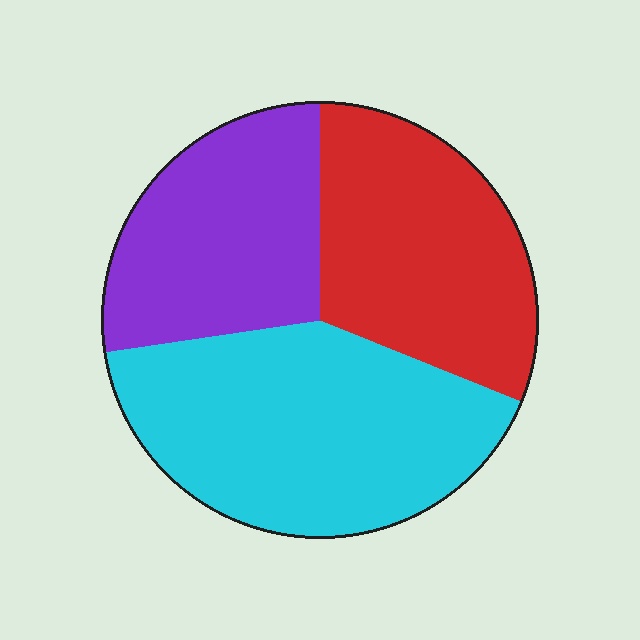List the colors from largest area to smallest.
From largest to smallest: cyan, red, purple.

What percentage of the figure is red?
Red covers roughly 30% of the figure.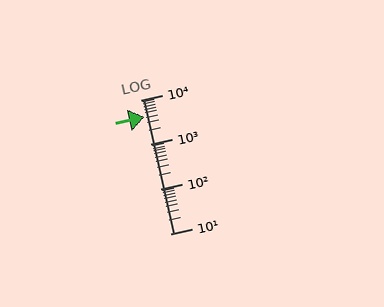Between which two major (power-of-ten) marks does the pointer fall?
The pointer is between 1000 and 10000.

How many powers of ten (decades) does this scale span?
The scale spans 3 decades, from 10 to 10000.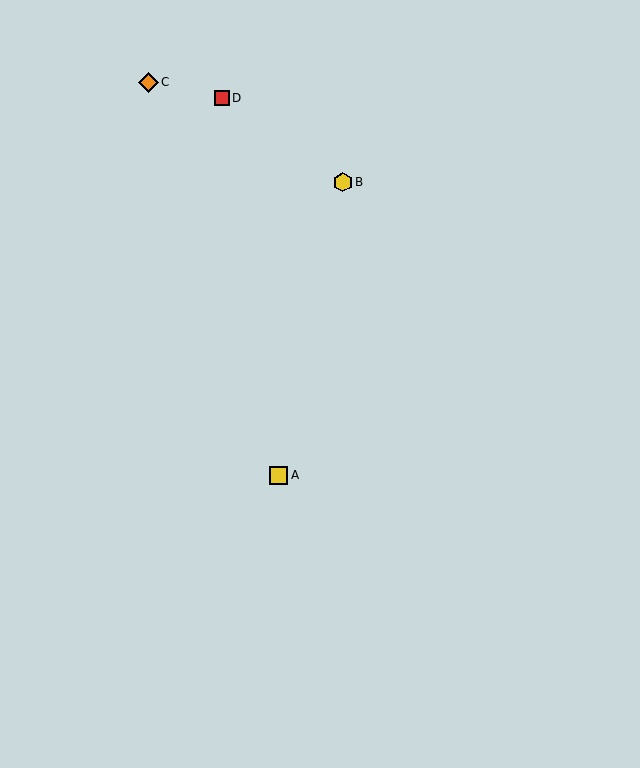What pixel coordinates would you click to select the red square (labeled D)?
Click at (222, 98) to select the red square D.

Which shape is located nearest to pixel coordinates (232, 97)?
The red square (labeled D) at (222, 98) is nearest to that location.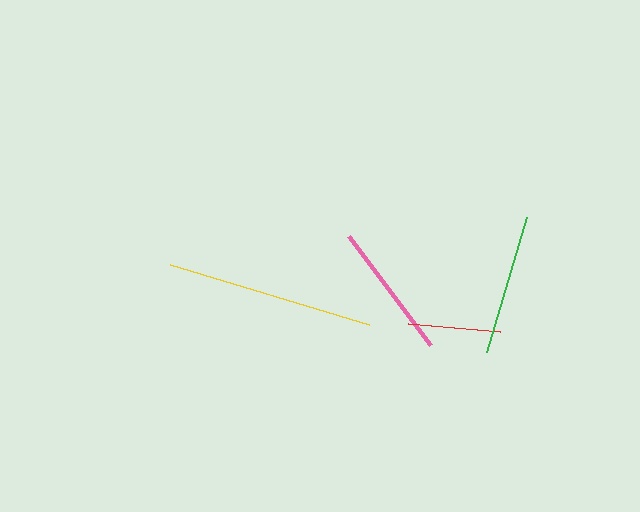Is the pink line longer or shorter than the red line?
The pink line is longer than the red line.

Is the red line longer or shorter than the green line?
The green line is longer than the red line.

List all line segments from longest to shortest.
From longest to shortest: yellow, green, pink, red.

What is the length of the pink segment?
The pink segment is approximately 137 pixels long.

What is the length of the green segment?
The green segment is approximately 141 pixels long.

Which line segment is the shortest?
The red line is the shortest at approximately 93 pixels.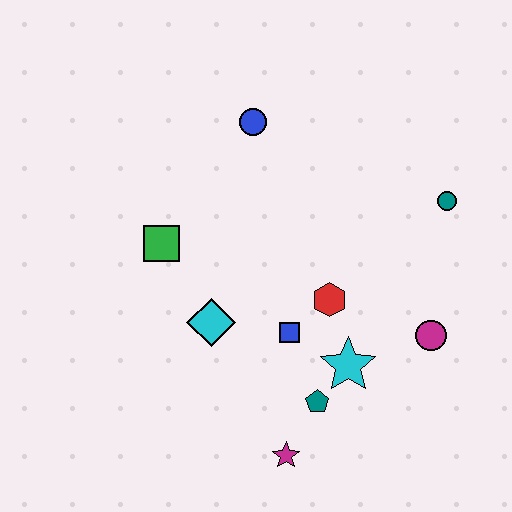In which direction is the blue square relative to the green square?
The blue square is to the right of the green square.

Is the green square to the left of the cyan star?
Yes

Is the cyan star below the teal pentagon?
No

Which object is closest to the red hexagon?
The blue square is closest to the red hexagon.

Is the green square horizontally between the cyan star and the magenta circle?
No